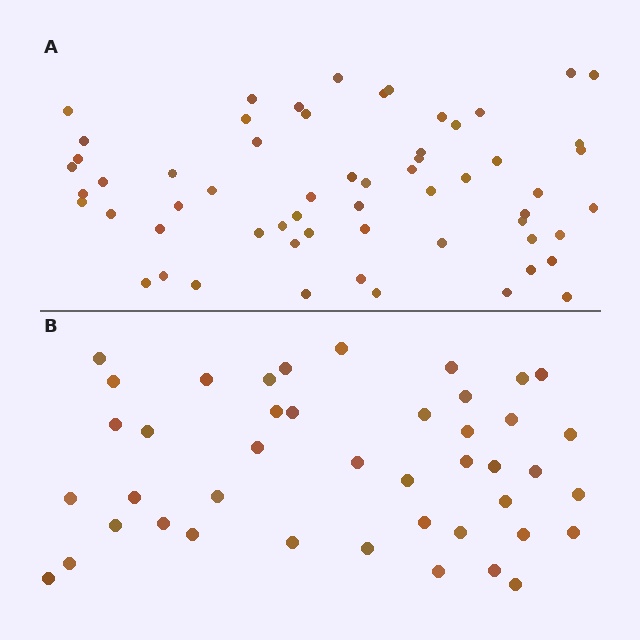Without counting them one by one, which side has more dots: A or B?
Region A (the top region) has more dots.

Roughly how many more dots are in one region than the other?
Region A has approximately 15 more dots than region B.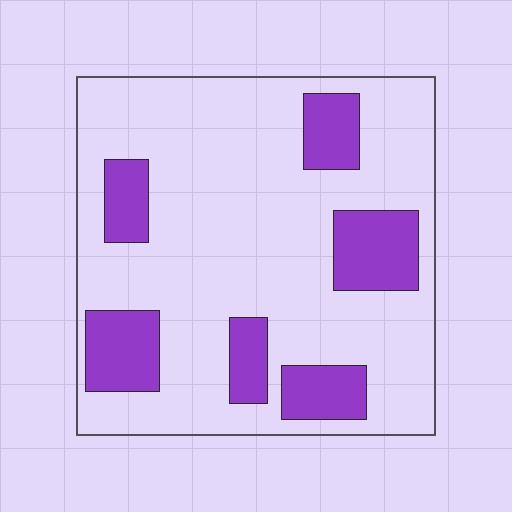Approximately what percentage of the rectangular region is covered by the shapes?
Approximately 25%.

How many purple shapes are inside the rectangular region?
6.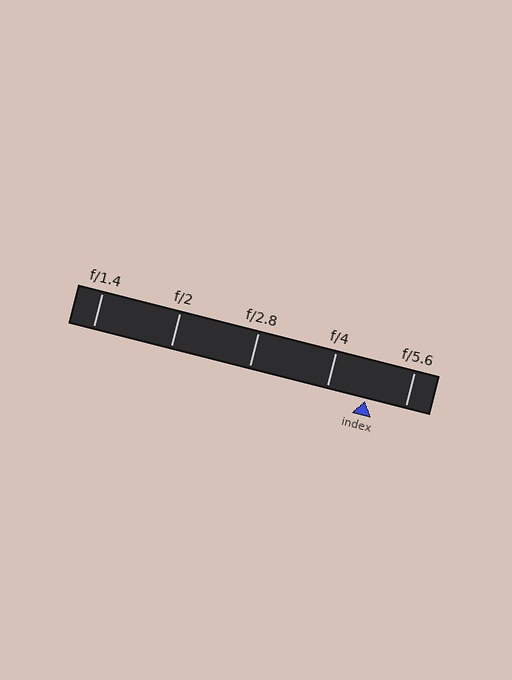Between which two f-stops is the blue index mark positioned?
The index mark is between f/4 and f/5.6.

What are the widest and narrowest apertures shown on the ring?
The widest aperture shown is f/1.4 and the narrowest is f/5.6.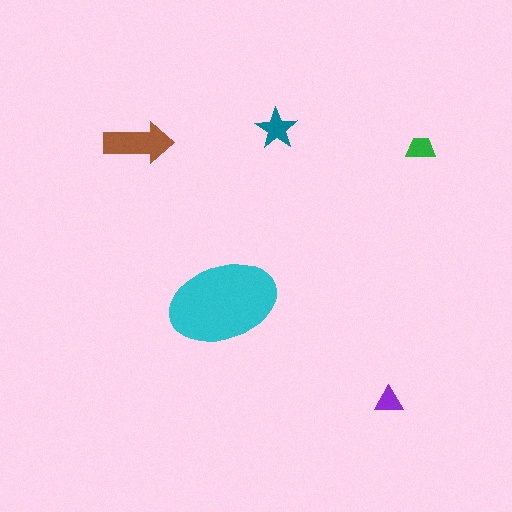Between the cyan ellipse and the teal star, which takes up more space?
The cyan ellipse.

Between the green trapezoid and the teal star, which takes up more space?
The teal star.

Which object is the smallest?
The purple triangle.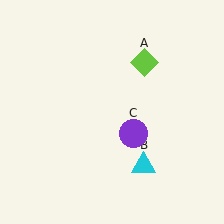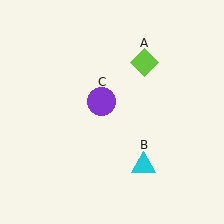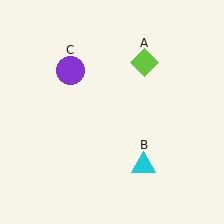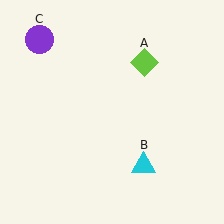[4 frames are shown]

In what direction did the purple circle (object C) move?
The purple circle (object C) moved up and to the left.